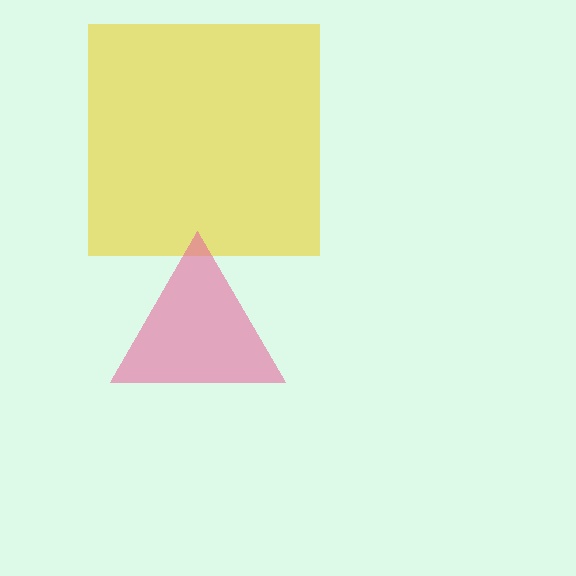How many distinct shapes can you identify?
There are 2 distinct shapes: a yellow square, a pink triangle.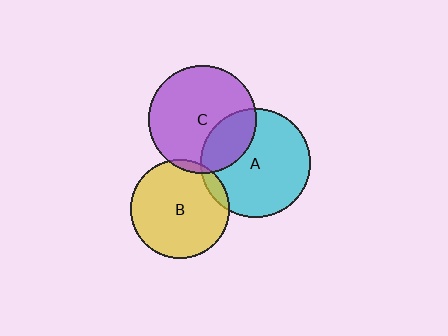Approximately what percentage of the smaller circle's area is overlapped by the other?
Approximately 10%.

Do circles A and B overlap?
Yes.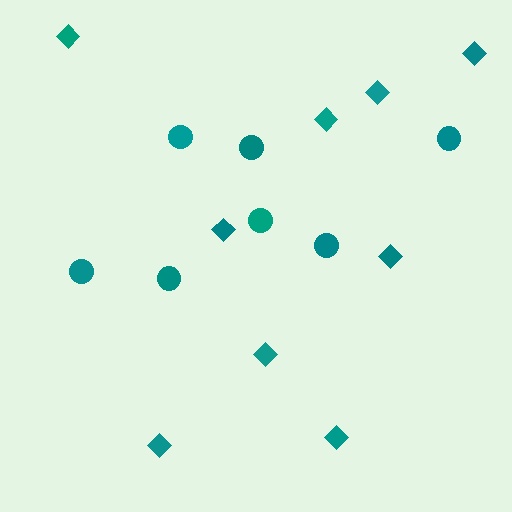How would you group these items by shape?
There are 2 groups: one group of circles (7) and one group of diamonds (9).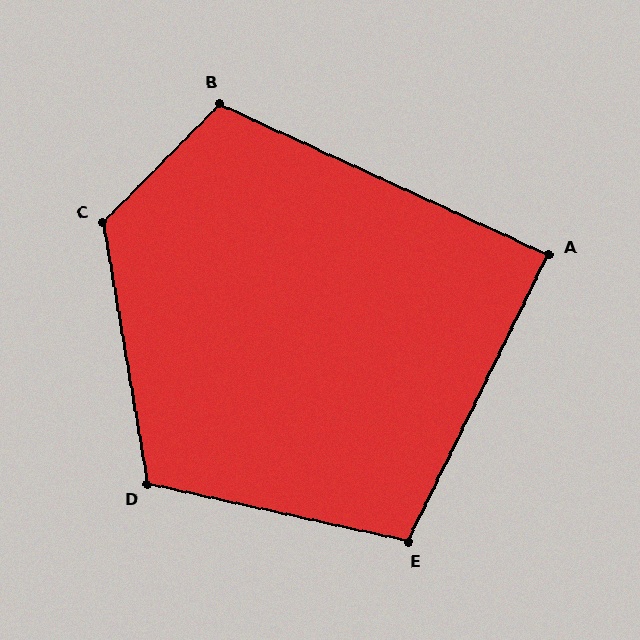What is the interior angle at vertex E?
Approximately 104 degrees (obtuse).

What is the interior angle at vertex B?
Approximately 110 degrees (obtuse).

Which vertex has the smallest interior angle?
A, at approximately 88 degrees.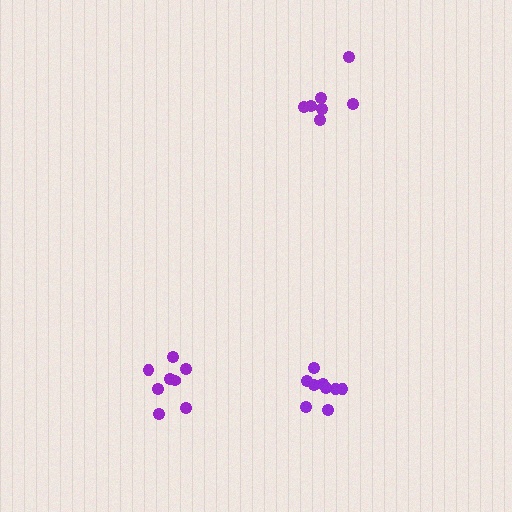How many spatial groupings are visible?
There are 3 spatial groupings.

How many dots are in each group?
Group 1: 9 dots, Group 2: 8 dots, Group 3: 7 dots (24 total).